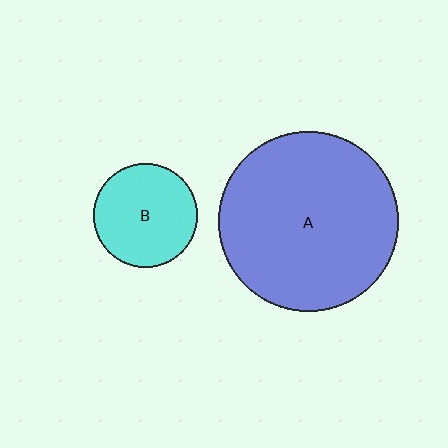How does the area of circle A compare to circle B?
Approximately 3.0 times.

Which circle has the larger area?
Circle A (blue).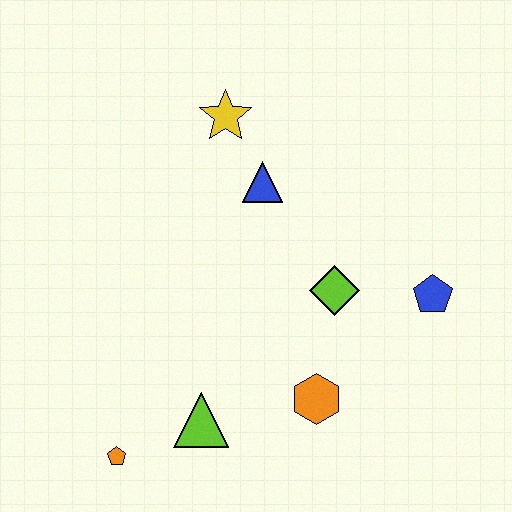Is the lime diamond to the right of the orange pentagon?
Yes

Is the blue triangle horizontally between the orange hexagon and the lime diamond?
No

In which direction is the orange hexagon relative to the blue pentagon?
The orange hexagon is to the left of the blue pentagon.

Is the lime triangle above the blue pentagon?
No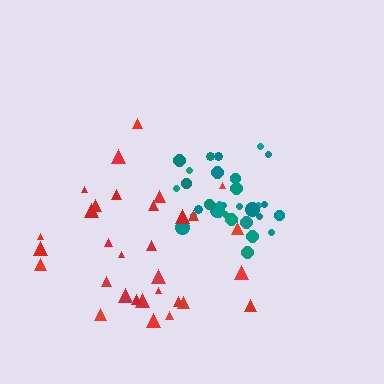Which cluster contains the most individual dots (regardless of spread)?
Teal (31).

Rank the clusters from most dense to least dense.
teal, red.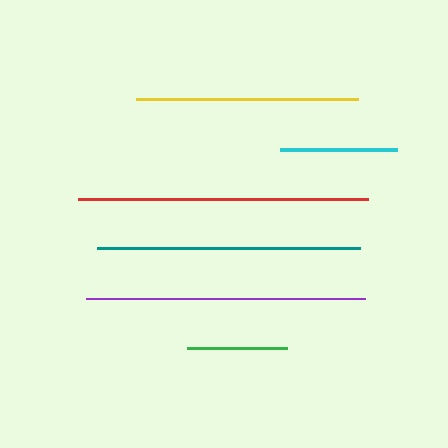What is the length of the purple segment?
The purple segment is approximately 279 pixels long.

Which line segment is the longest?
The red line is the longest at approximately 290 pixels.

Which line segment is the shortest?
The green line is the shortest at approximately 100 pixels.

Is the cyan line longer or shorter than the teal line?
The teal line is longer than the cyan line.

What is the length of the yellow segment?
The yellow segment is approximately 222 pixels long.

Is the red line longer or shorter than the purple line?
The red line is longer than the purple line.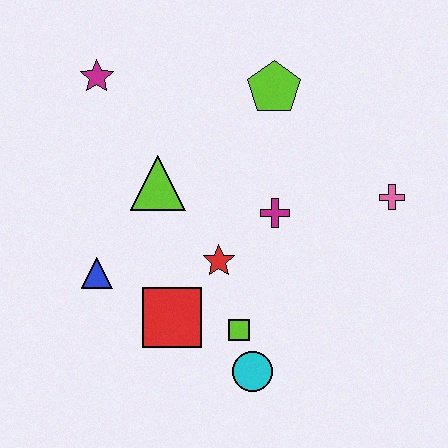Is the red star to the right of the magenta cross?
No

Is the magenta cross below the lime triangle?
Yes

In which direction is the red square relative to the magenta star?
The red square is below the magenta star.